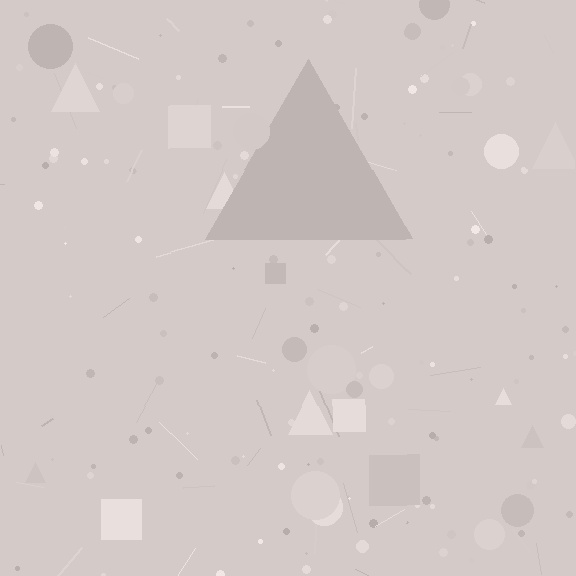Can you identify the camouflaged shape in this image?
The camouflaged shape is a triangle.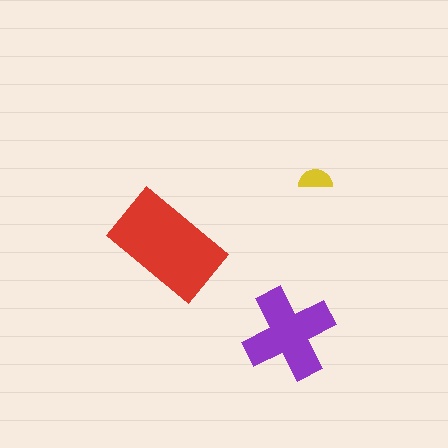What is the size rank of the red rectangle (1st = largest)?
1st.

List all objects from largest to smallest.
The red rectangle, the purple cross, the yellow semicircle.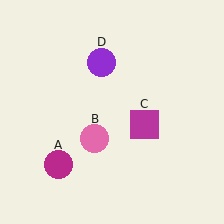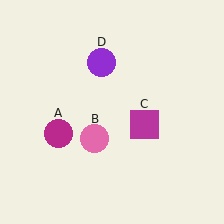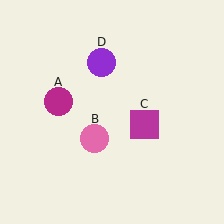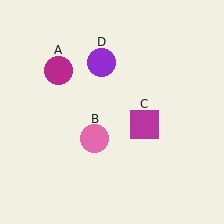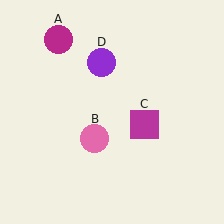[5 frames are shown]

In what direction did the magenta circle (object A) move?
The magenta circle (object A) moved up.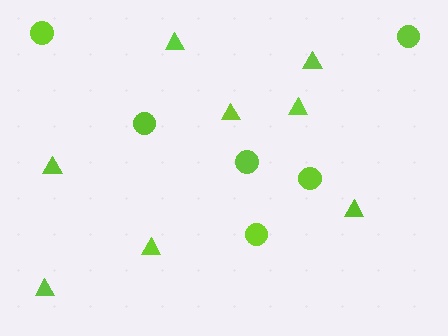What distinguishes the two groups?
There are 2 groups: one group of triangles (8) and one group of circles (6).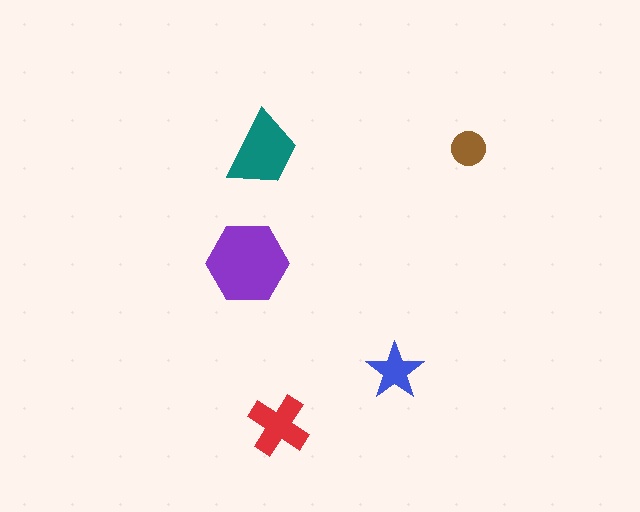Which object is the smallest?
The brown circle.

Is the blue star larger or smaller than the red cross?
Smaller.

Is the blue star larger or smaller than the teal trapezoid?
Smaller.